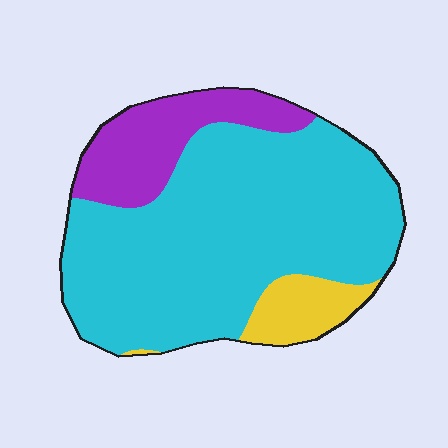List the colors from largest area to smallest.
From largest to smallest: cyan, purple, yellow.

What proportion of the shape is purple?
Purple covers roughly 20% of the shape.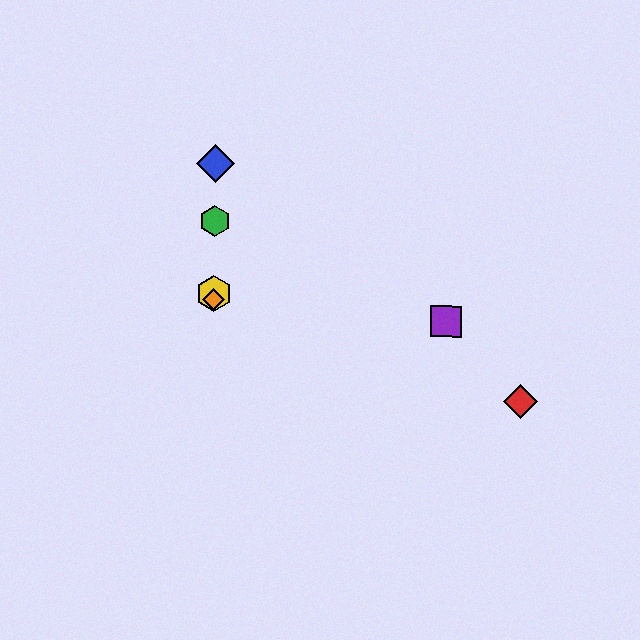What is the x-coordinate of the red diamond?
The red diamond is at x≈520.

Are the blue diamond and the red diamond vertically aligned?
No, the blue diamond is at x≈215 and the red diamond is at x≈520.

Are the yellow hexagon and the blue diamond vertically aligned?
Yes, both are at x≈214.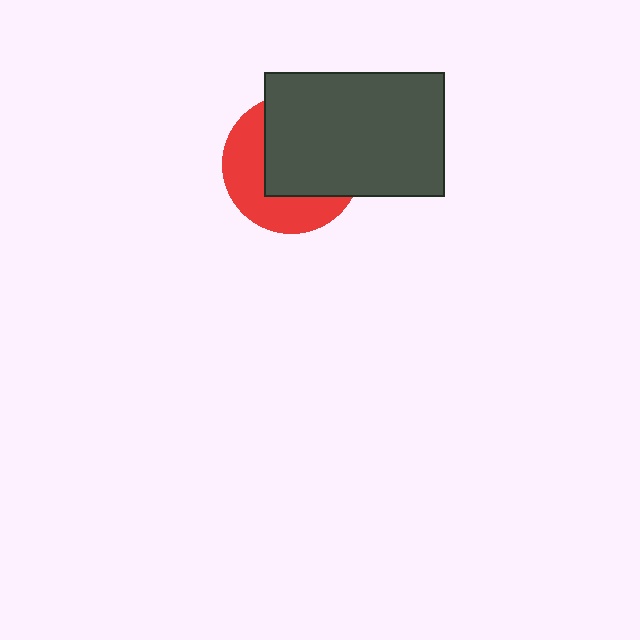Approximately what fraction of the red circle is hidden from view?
Roughly 58% of the red circle is hidden behind the dark gray rectangle.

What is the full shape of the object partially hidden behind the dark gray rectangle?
The partially hidden object is a red circle.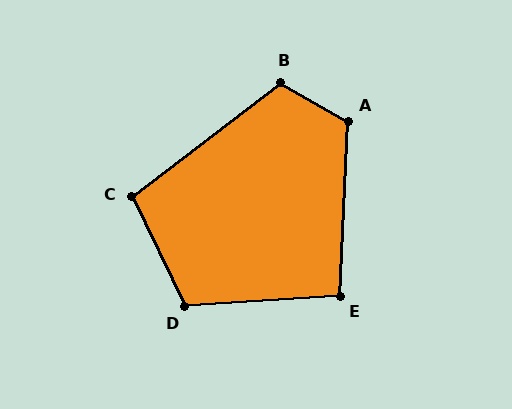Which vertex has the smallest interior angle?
E, at approximately 96 degrees.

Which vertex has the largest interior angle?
A, at approximately 117 degrees.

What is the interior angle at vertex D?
Approximately 112 degrees (obtuse).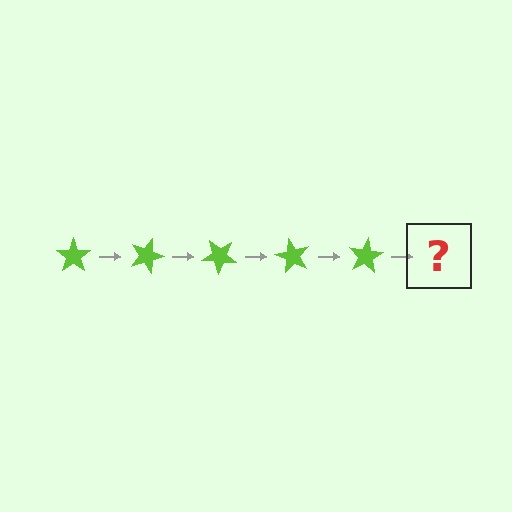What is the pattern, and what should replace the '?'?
The pattern is that the star rotates 20 degrees each step. The '?' should be a lime star rotated 100 degrees.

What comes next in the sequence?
The next element should be a lime star rotated 100 degrees.